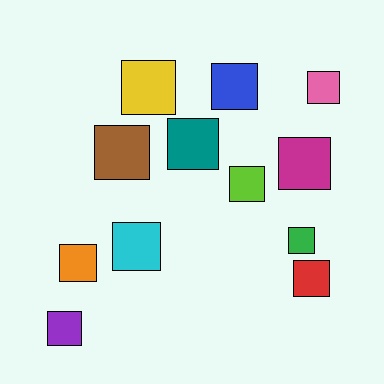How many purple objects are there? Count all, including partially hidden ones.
There is 1 purple object.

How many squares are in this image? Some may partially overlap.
There are 12 squares.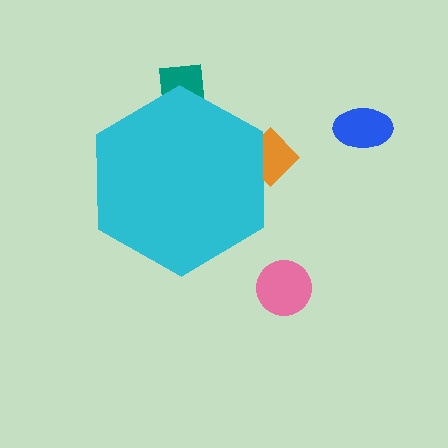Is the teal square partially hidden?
Yes, the teal square is partially hidden behind the cyan hexagon.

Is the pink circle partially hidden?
No, the pink circle is fully visible.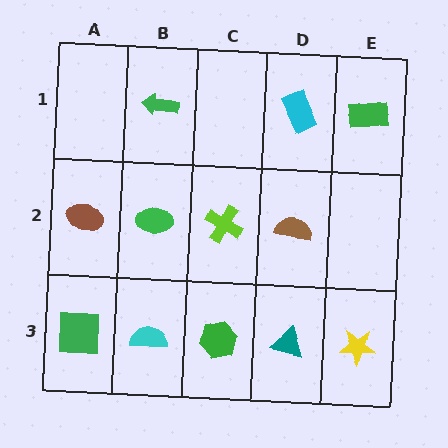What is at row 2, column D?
A brown semicircle.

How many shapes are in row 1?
3 shapes.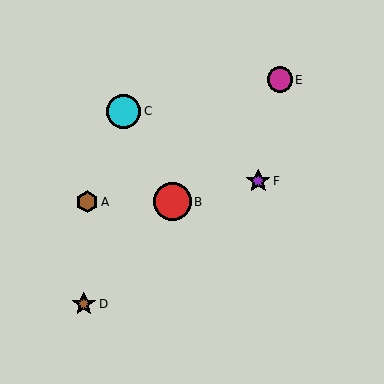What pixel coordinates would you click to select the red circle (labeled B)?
Click at (172, 202) to select the red circle B.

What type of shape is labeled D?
Shape D is a brown star.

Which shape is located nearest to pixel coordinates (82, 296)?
The brown star (labeled D) at (84, 304) is nearest to that location.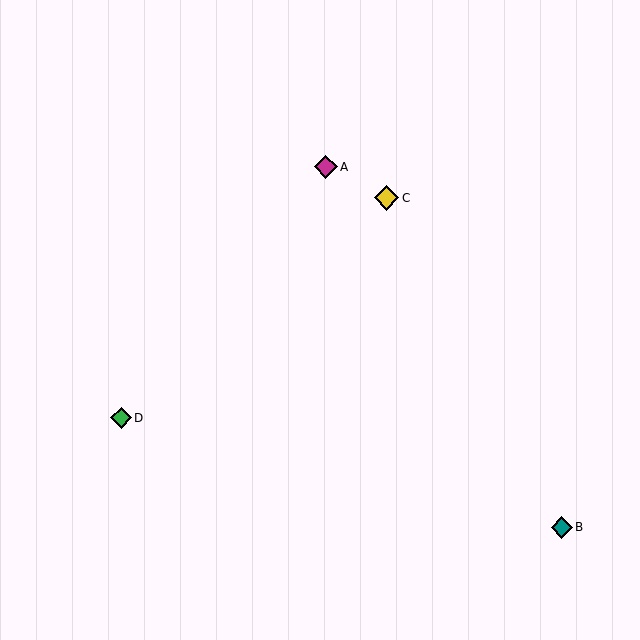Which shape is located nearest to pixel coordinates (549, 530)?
The teal diamond (labeled B) at (562, 528) is nearest to that location.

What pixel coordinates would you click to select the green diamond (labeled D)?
Click at (121, 418) to select the green diamond D.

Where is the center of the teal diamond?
The center of the teal diamond is at (562, 528).